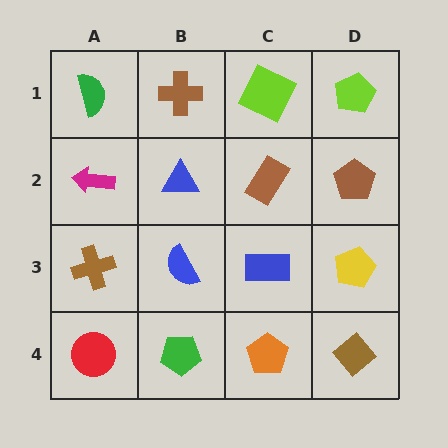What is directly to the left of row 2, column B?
A magenta arrow.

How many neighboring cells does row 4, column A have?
2.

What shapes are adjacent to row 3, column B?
A blue triangle (row 2, column B), a green pentagon (row 4, column B), a brown cross (row 3, column A), a blue rectangle (row 3, column C).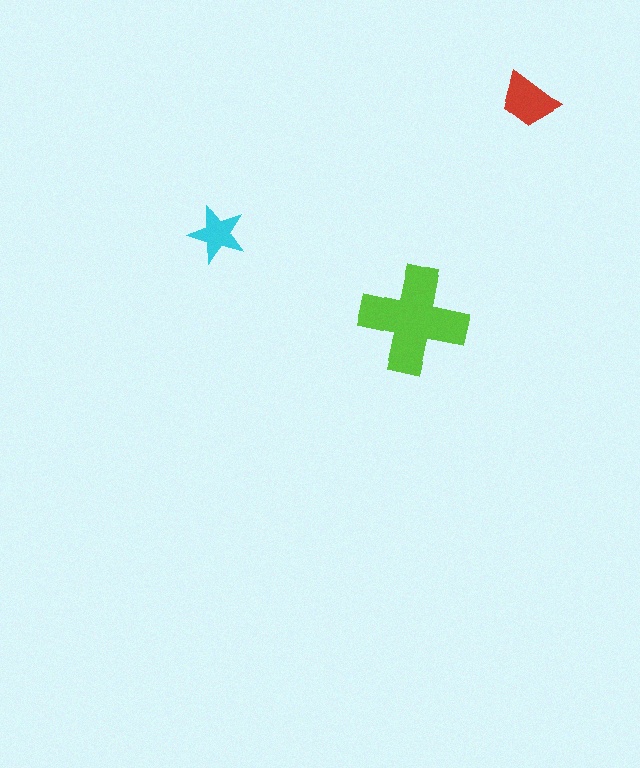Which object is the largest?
The lime cross.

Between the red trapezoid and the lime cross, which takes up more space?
The lime cross.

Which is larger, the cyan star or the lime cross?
The lime cross.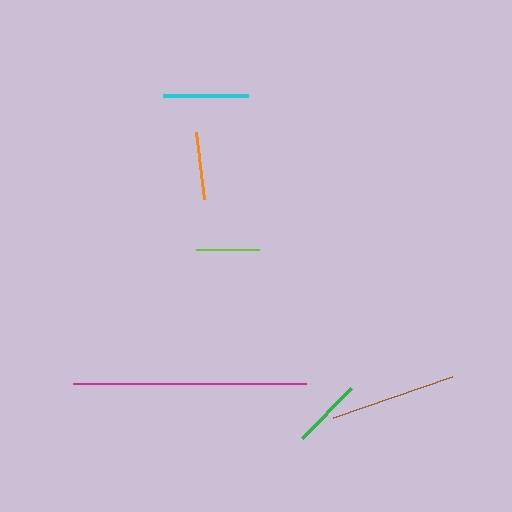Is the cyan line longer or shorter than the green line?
The cyan line is longer than the green line.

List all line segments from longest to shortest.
From longest to shortest: magenta, brown, cyan, green, orange, lime.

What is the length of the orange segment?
The orange segment is approximately 68 pixels long.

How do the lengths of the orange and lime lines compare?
The orange and lime lines are approximately the same length.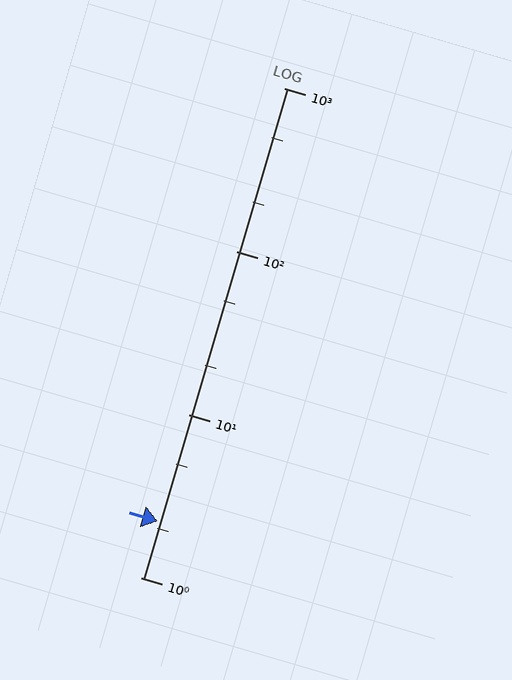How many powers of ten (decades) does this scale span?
The scale spans 3 decades, from 1 to 1000.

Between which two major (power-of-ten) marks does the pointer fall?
The pointer is between 1 and 10.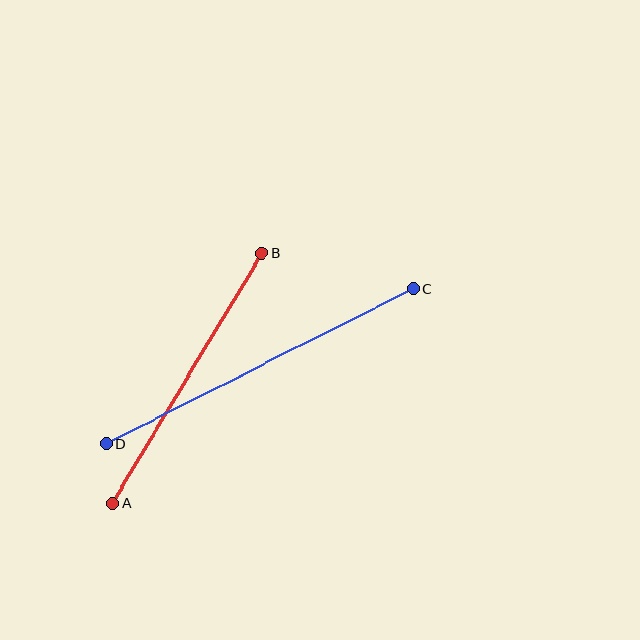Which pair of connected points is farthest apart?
Points C and D are farthest apart.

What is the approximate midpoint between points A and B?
The midpoint is at approximately (187, 378) pixels.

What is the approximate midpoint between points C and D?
The midpoint is at approximately (260, 366) pixels.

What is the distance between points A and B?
The distance is approximately 291 pixels.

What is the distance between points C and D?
The distance is approximately 343 pixels.